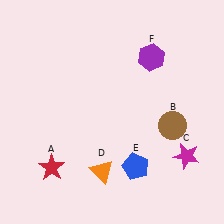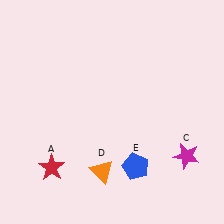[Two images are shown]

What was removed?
The purple hexagon (F), the brown circle (B) were removed in Image 2.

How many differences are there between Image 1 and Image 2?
There are 2 differences between the two images.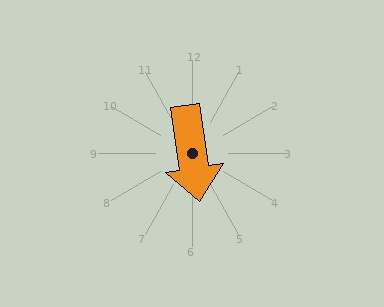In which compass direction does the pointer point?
South.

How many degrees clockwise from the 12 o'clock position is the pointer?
Approximately 172 degrees.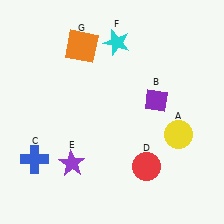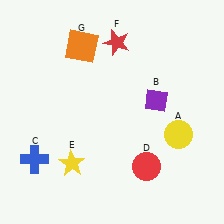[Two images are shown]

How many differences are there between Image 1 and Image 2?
There are 2 differences between the two images.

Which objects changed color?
E changed from purple to yellow. F changed from cyan to red.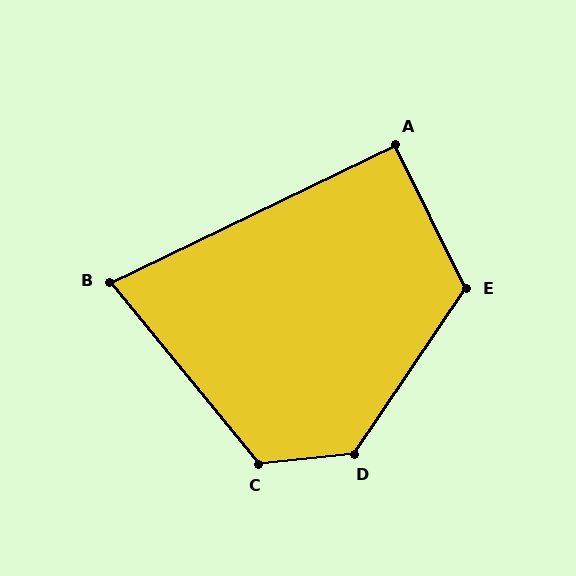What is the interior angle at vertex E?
Approximately 119 degrees (obtuse).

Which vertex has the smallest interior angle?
B, at approximately 76 degrees.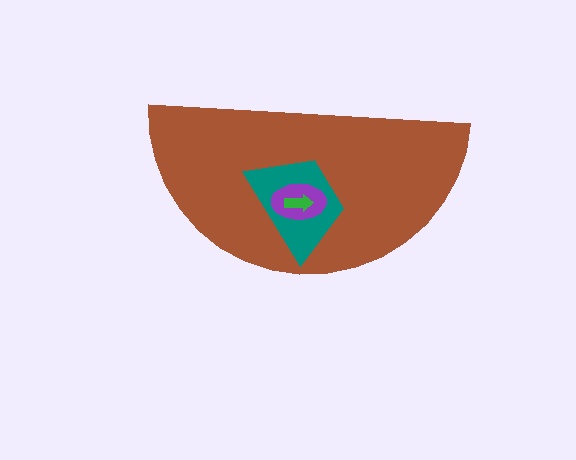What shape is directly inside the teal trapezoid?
The purple ellipse.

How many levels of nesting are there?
4.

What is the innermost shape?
The green arrow.